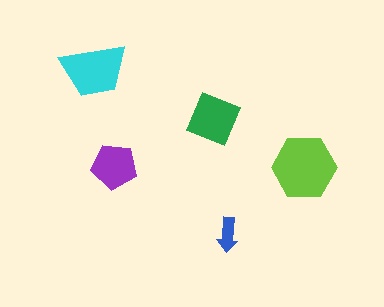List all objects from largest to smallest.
The lime hexagon, the cyan trapezoid, the green square, the purple pentagon, the blue arrow.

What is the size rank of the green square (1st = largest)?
3rd.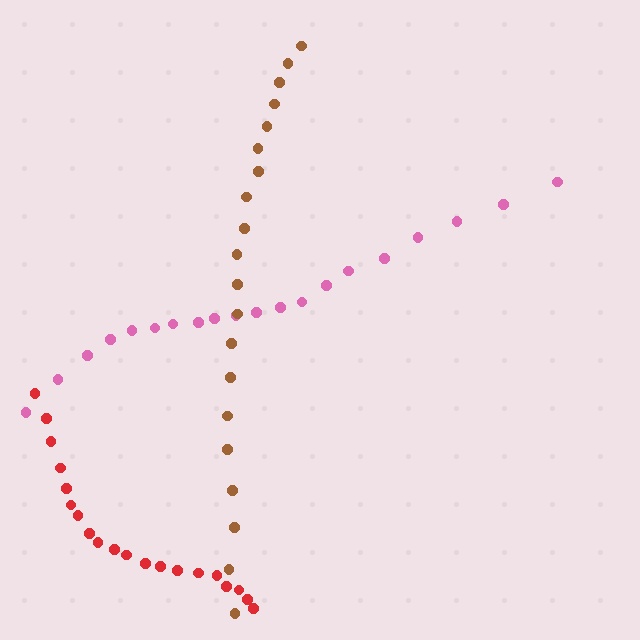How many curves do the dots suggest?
There are 3 distinct paths.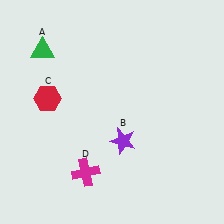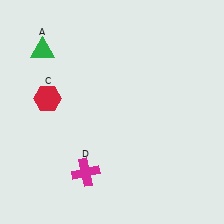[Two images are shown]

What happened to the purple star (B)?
The purple star (B) was removed in Image 2. It was in the bottom-right area of Image 1.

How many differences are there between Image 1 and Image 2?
There is 1 difference between the two images.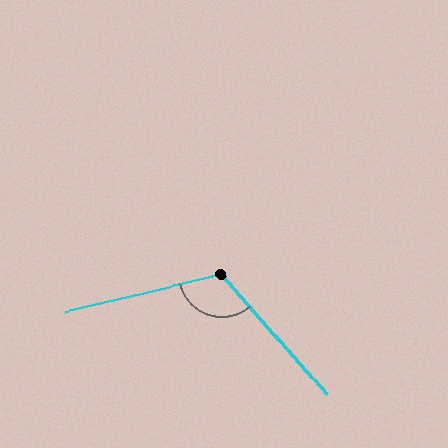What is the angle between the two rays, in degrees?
Approximately 118 degrees.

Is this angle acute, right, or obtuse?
It is obtuse.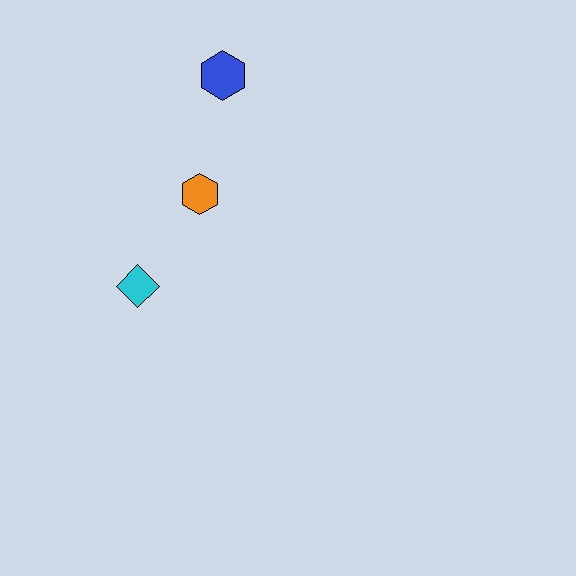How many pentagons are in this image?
There are no pentagons.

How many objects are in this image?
There are 3 objects.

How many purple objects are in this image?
There are no purple objects.